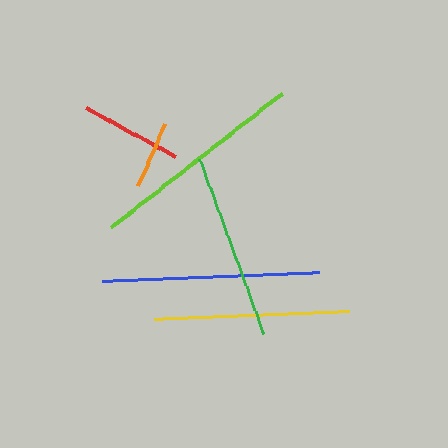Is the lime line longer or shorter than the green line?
The lime line is longer than the green line.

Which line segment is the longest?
The lime line is the longest at approximately 217 pixels.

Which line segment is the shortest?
The orange line is the shortest at approximately 68 pixels.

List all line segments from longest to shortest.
From longest to shortest: lime, blue, yellow, green, red, orange.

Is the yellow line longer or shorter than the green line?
The yellow line is longer than the green line.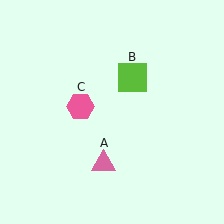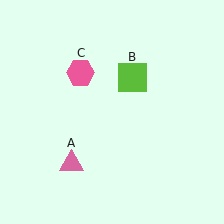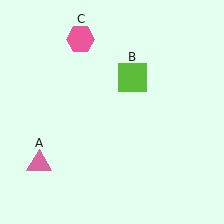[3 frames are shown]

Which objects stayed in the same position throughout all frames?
Lime square (object B) remained stationary.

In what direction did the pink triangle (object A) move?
The pink triangle (object A) moved left.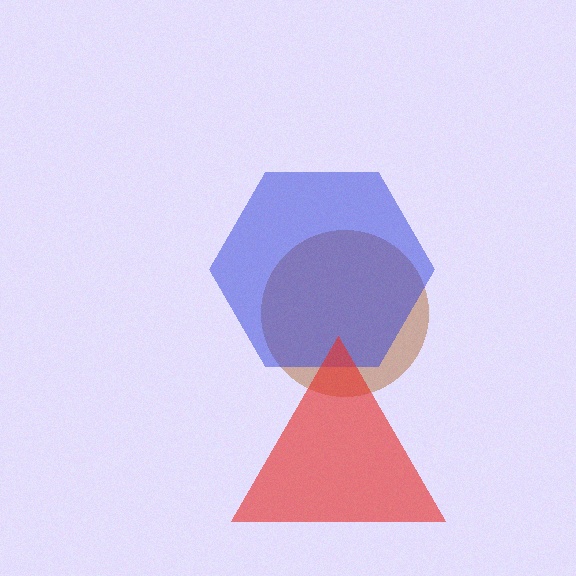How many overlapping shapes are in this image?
There are 3 overlapping shapes in the image.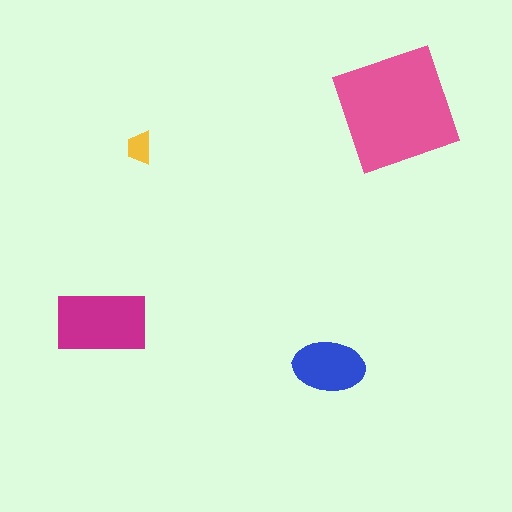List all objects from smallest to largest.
The yellow trapezoid, the blue ellipse, the magenta rectangle, the pink square.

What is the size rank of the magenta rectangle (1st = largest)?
2nd.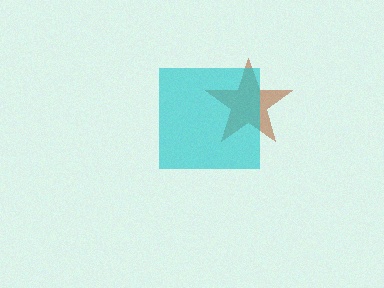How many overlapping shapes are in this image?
There are 2 overlapping shapes in the image.